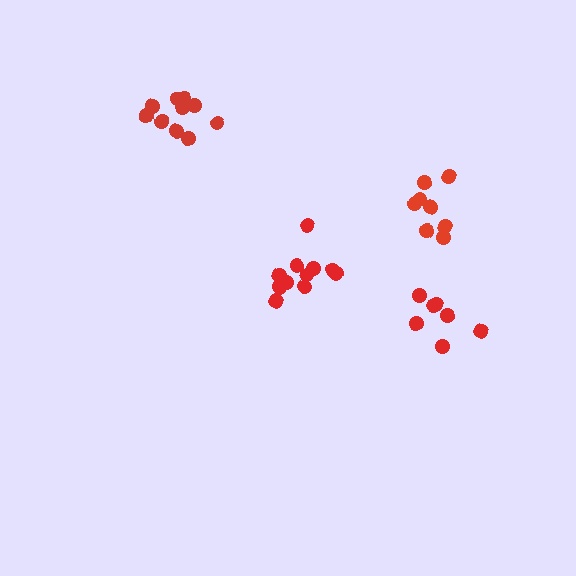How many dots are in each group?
Group 1: 11 dots, Group 2: 10 dots, Group 3: 8 dots, Group 4: 7 dots (36 total).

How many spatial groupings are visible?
There are 4 spatial groupings.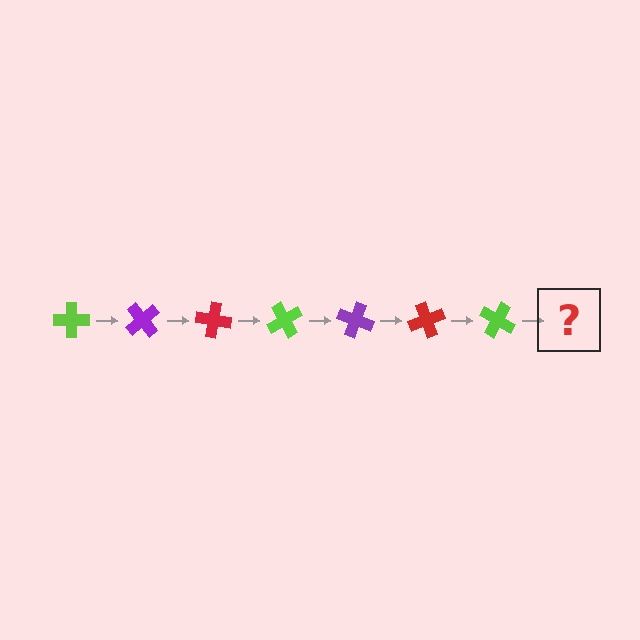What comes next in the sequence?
The next element should be a purple cross, rotated 350 degrees from the start.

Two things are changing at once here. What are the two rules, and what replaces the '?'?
The two rules are that it rotates 50 degrees each step and the color cycles through lime, purple, and red. The '?' should be a purple cross, rotated 350 degrees from the start.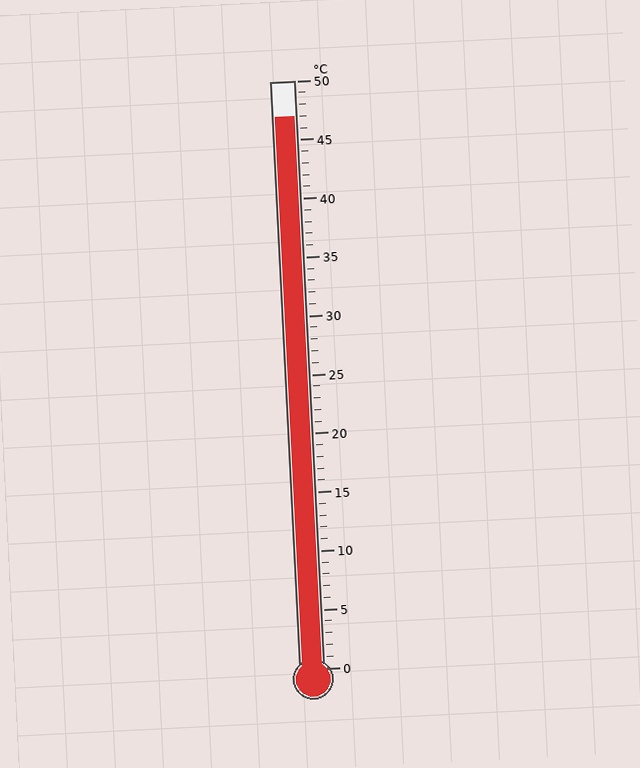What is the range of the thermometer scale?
The thermometer scale ranges from 0°C to 50°C.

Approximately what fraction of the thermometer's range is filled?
The thermometer is filled to approximately 95% of its range.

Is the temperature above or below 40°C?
The temperature is above 40°C.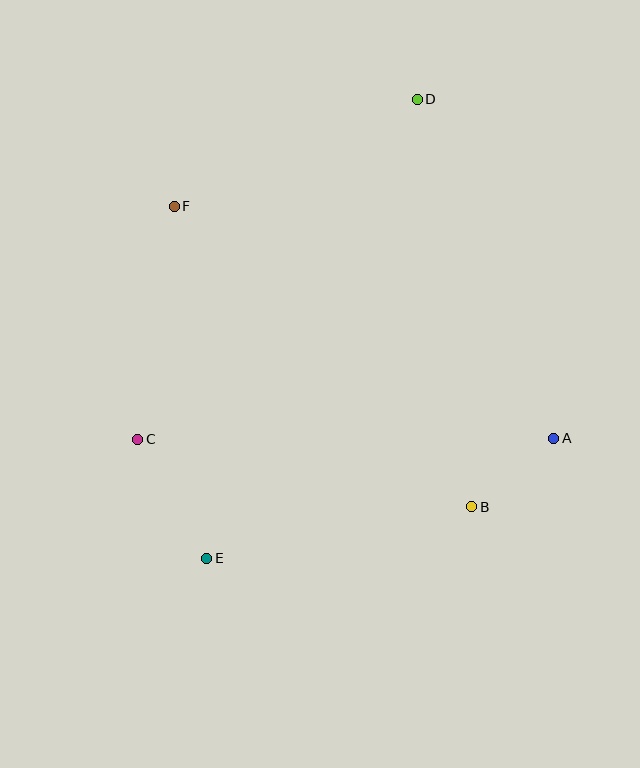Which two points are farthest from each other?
Points D and E are farthest from each other.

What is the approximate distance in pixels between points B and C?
The distance between B and C is approximately 341 pixels.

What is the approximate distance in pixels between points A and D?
The distance between A and D is approximately 366 pixels.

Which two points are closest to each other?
Points A and B are closest to each other.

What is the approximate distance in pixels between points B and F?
The distance between B and F is approximately 423 pixels.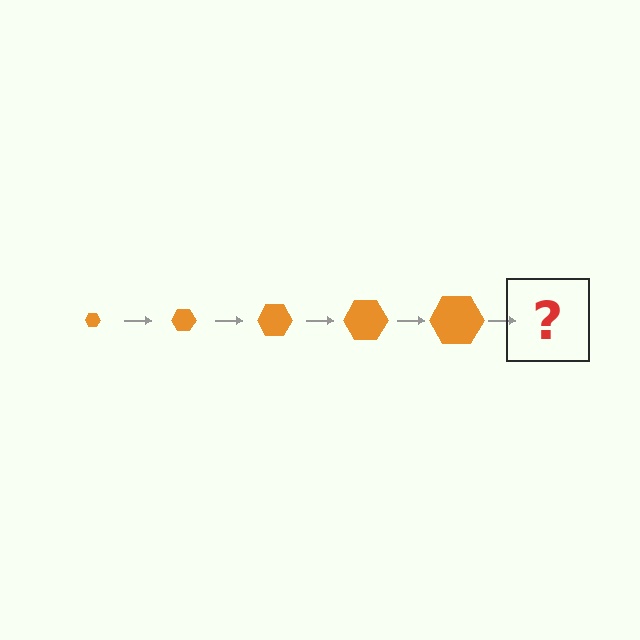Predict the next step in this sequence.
The next step is an orange hexagon, larger than the previous one.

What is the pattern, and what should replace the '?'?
The pattern is that the hexagon gets progressively larger each step. The '?' should be an orange hexagon, larger than the previous one.